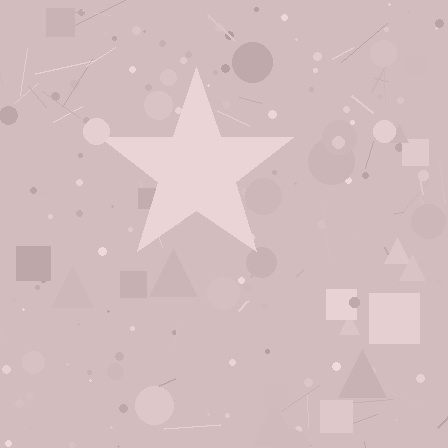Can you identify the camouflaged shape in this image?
The camouflaged shape is a star.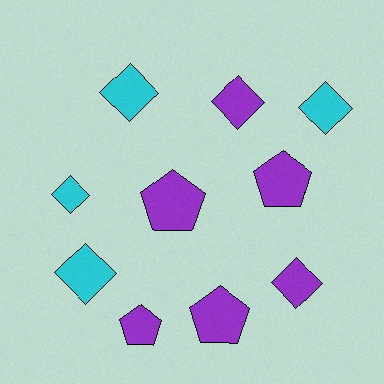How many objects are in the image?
There are 10 objects.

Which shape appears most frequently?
Diamond, with 6 objects.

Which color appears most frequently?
Purple, with 6 objects.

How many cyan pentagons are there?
There are no cyan pentagons.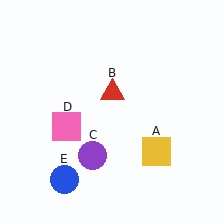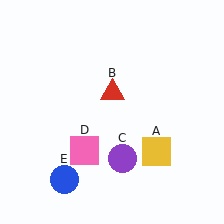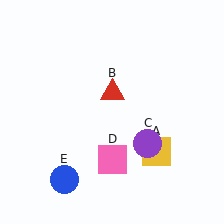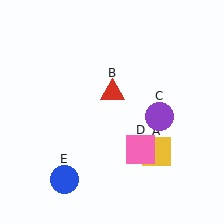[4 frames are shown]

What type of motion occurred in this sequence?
The purple circle (object C), pink square (object D) rotated counterclockwise around the center of the scene.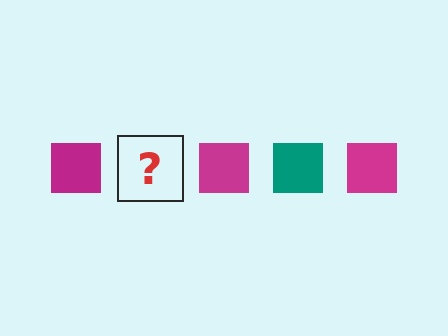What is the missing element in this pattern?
The missing element is a teal square.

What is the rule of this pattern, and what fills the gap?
The rule is that the pattern cycles through magenta, teal squares. The gap should be filled with a teal square.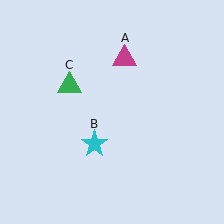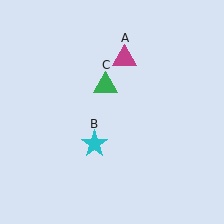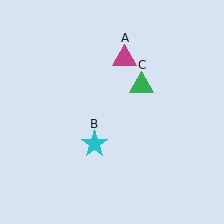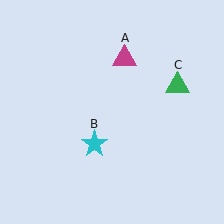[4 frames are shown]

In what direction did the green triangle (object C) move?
The green triangle (object C) moved right.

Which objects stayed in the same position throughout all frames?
Magenta triangle (object A) and cyan star (object B) remained stationary.